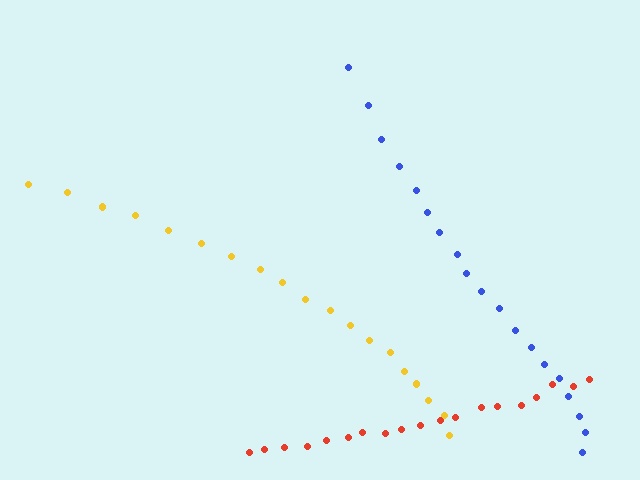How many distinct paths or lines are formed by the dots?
There are 3 distinct paths.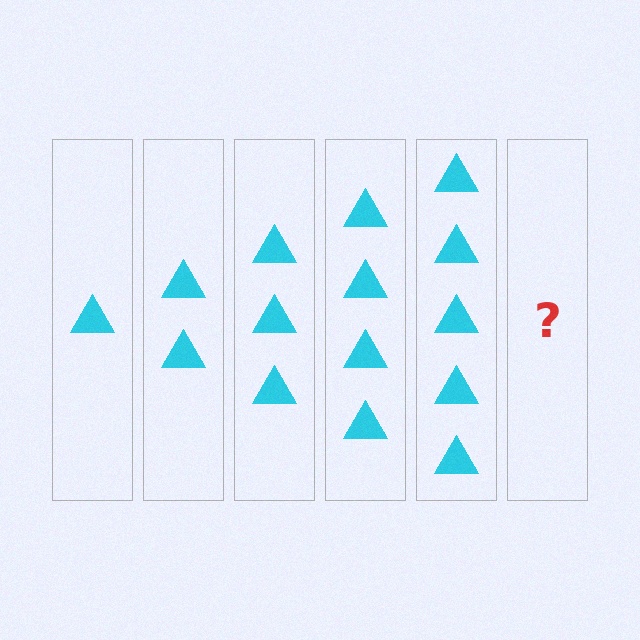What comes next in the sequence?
The next element should be 6 triangles.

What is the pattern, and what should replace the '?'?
The pattern is that each step adds one more triangle. The '?' should be 6 triangles.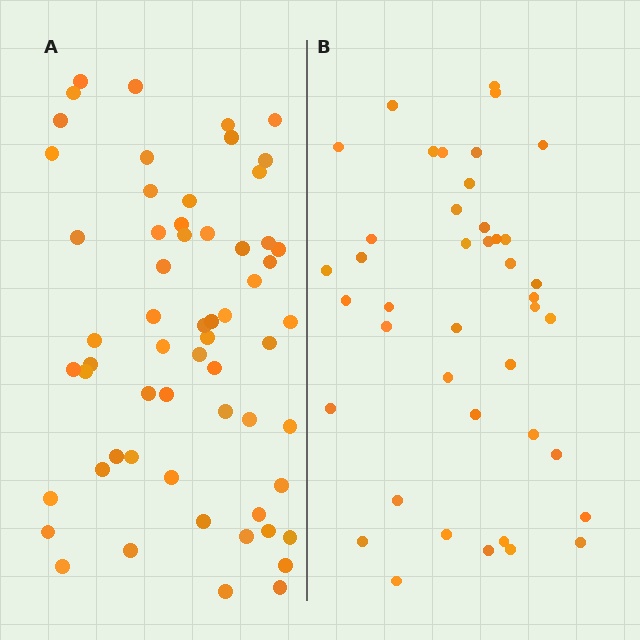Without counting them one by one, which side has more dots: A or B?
Region A (the left region) has more dots.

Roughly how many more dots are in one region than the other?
Region A has approximately 20 more dots than region B.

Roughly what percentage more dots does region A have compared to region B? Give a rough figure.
About 45% more.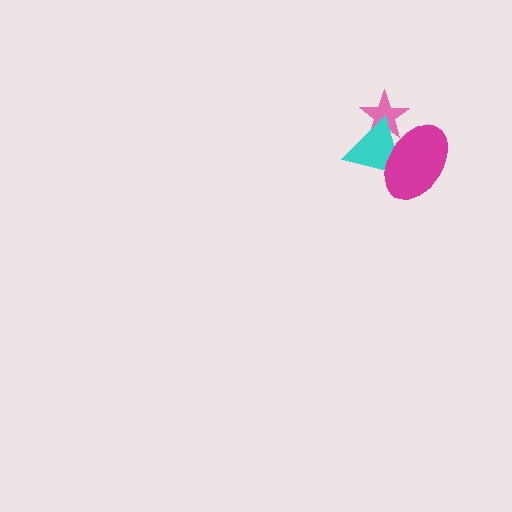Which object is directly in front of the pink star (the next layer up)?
The cyan triangle is directly in front of the pink star.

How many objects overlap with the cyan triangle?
2 objects overlap with the cyan triangle.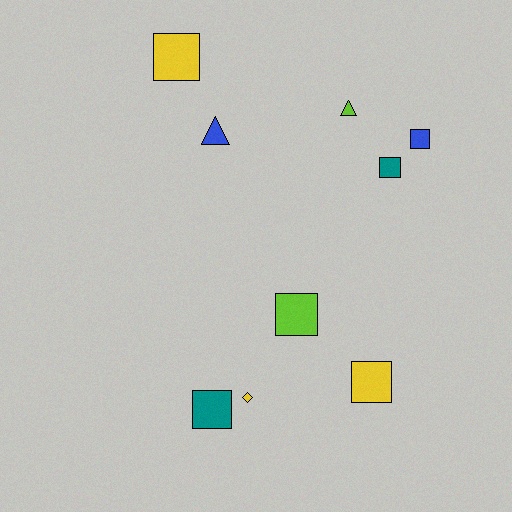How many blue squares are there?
There is 1 blue square.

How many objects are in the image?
There are 9 objects.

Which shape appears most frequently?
Square, with 6 objects.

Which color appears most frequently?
Yellow, with 3 objects.